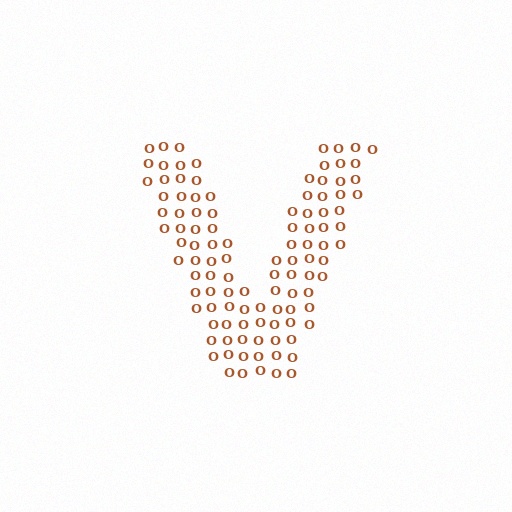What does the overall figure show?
The overall figure shows the letter V.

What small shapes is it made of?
It is made of small letter O's.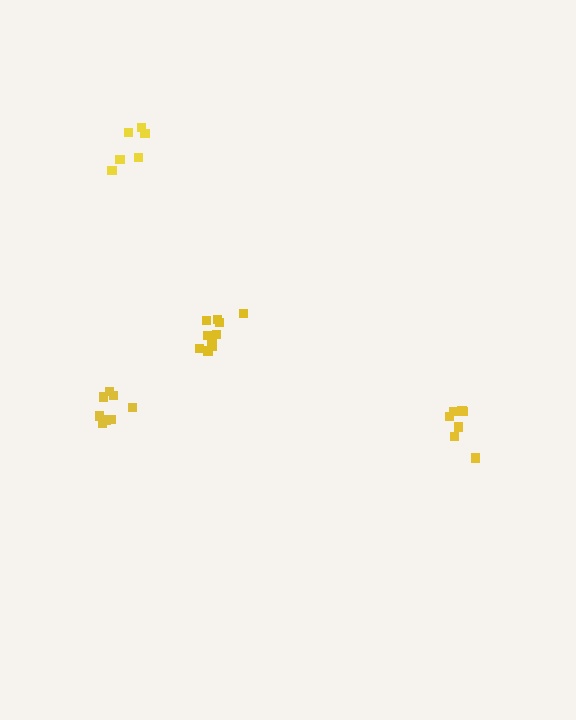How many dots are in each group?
Group 1: 6 dots, Group 2: 7 dots, Group 3: 8 dots, Group 4: 11 dots (32 total).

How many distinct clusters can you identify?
There are 4 distinct clusters.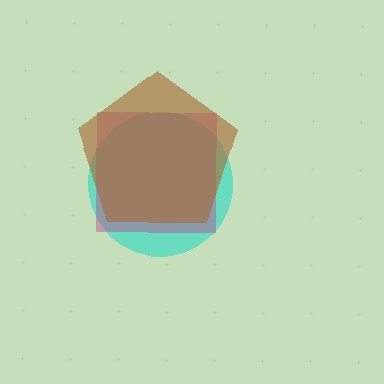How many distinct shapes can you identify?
There are 3 distinct shapes: a cyan circle, a magenta square, a brown pentagon.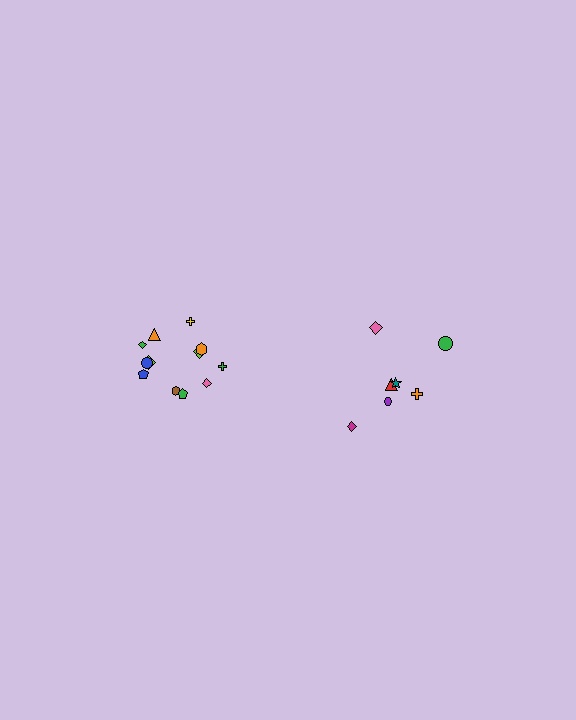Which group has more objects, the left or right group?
The left group.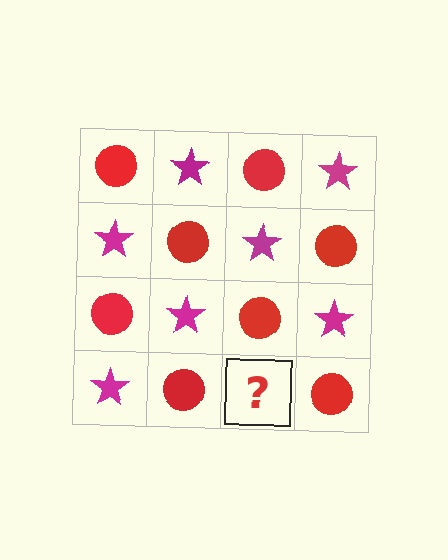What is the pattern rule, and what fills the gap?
The rule is that it alternates red circle and magenta star in a checkerboard pattern. The gap should be filled with a magenta star.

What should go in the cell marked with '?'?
The missing cell should contain a magenta star.